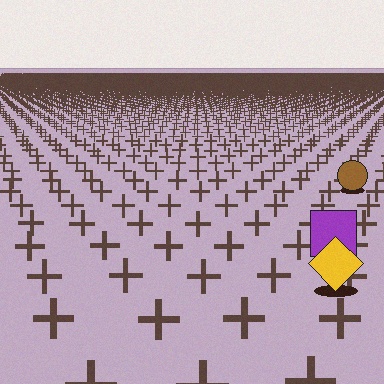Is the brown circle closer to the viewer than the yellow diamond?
No. The yellow diamond is closer — you can tell from the texture gradient: the ground texture is coarser near it.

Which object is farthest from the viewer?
The brown circle is farthest from the viewer. It appears smaller and the ground texture around it is denser.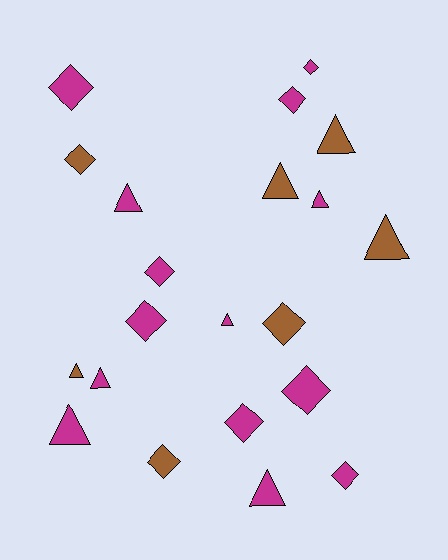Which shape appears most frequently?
Diamond, with 11 objects.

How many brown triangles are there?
There are 4 brown triangles.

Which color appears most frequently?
Magenta, with 14 objects.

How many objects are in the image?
There are 21 objects.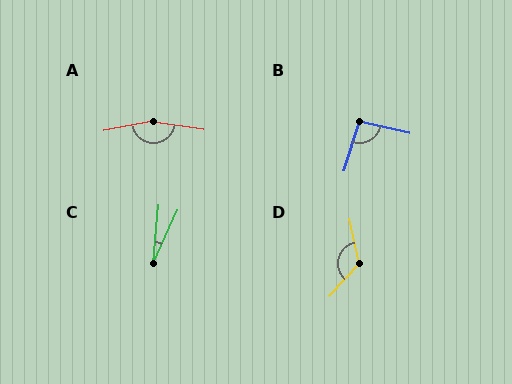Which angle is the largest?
A, at approximately 160 degrees.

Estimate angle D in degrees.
Approximately 126 degrees.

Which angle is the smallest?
C, at approximately 19 degrees.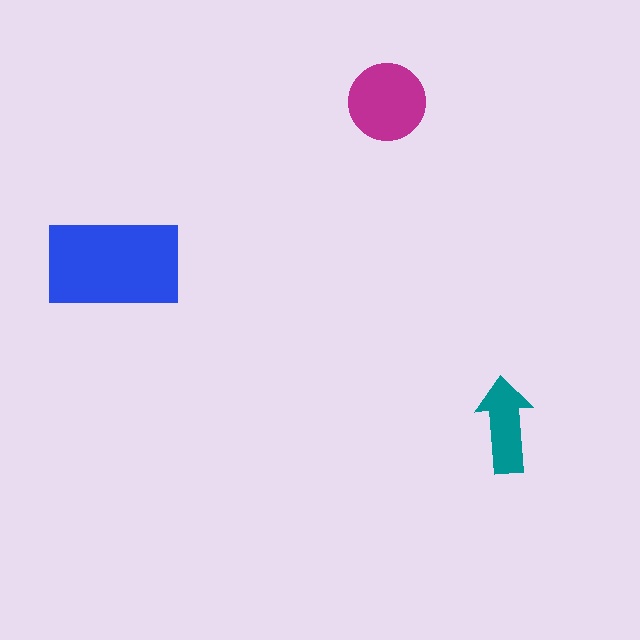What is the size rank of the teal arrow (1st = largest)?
3rd.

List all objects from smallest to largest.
The teal arrow, the magenta circle, the blue rectangle.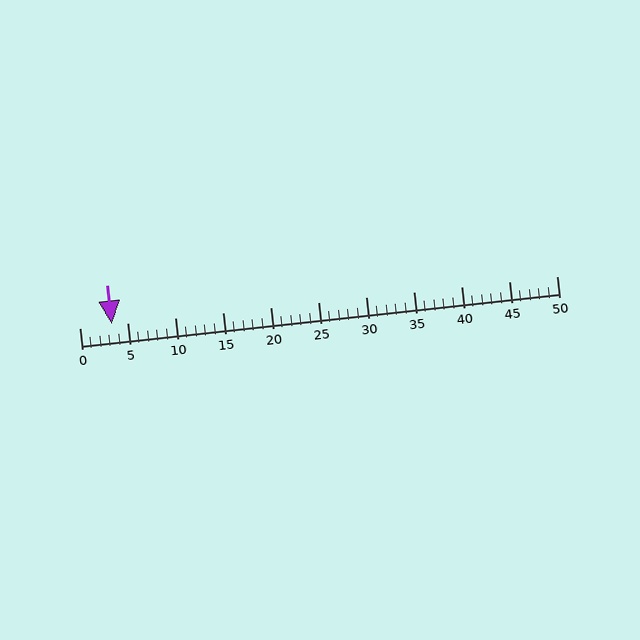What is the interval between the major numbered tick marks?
The major tick marks are spaced 5 units apart.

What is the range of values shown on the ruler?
The ruler shows values from 0 to 50.